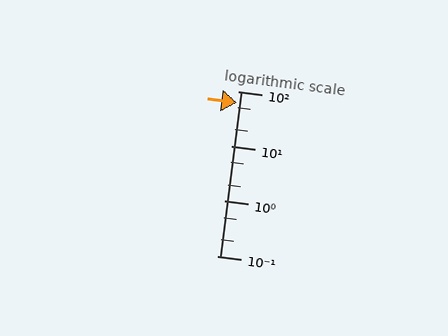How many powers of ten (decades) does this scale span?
The scale spans 3 decades, from 0.1 to 100.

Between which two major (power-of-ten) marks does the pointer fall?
The pointer is between 10 and 100.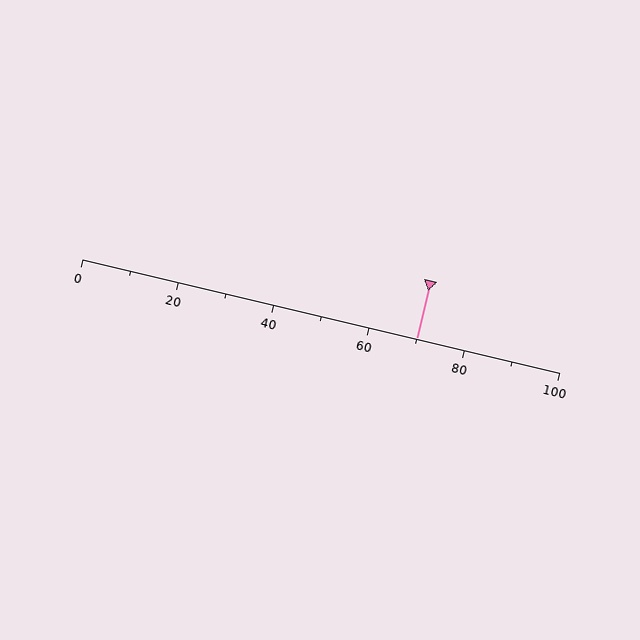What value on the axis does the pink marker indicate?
The marker indicates approximately 70.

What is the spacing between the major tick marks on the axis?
The major ticks are spaced 20 apart.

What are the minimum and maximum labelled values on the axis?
The axis runs from 0 to 100.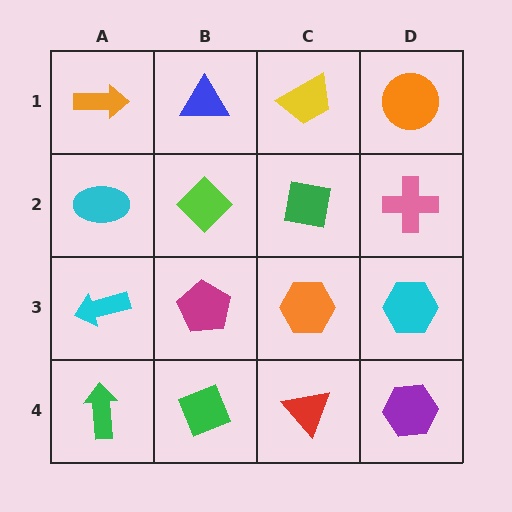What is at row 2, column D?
A pink cross.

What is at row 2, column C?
A green square.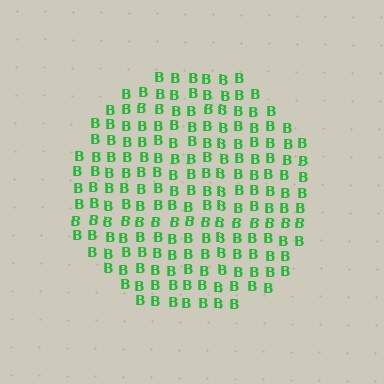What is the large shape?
The large shape is a circle.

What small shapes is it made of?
It is made of small letter B's.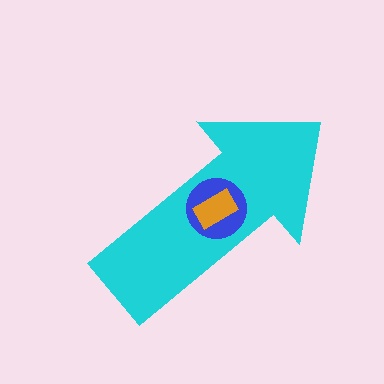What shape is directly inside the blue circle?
The orange rectangle.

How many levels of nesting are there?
3.